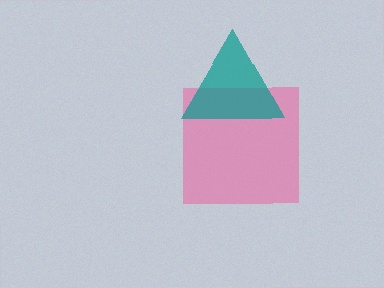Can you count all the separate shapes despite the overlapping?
Yes, there are 2 separate shapes.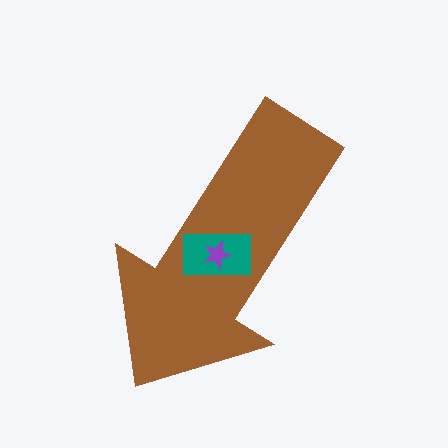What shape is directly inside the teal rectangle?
The purple star.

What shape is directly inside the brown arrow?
The teal rectangle.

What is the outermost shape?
The brown arrow.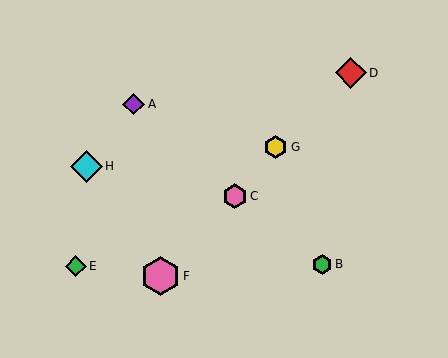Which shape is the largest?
The pink hexagon (labeled F) is the largest.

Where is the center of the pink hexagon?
The center of the pink hexagon is at (235, 196).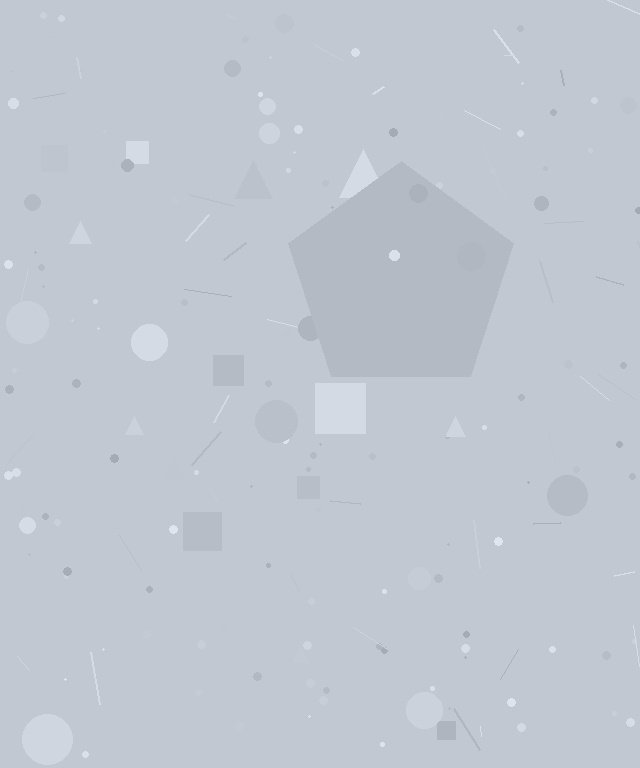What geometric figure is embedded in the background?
A pentagon is embedded in the background.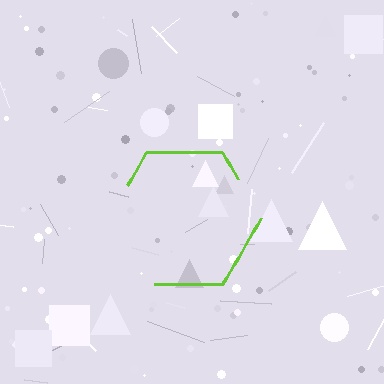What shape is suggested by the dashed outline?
The dashed outline suggests a hexagon.